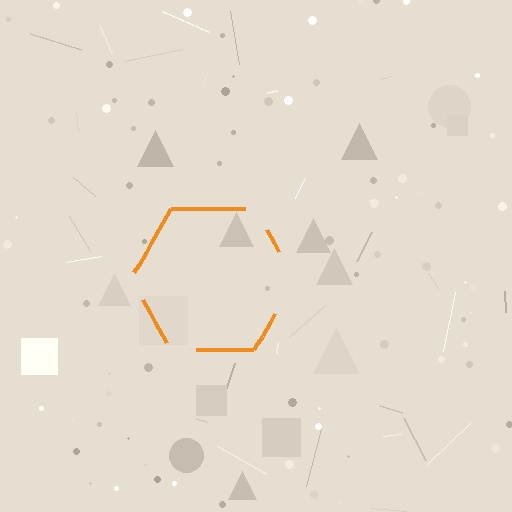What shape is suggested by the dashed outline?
The dashed outline suggests a hexagon.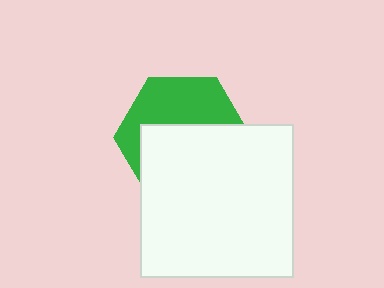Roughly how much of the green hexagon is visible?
A small part of it is visible (roughly 43%).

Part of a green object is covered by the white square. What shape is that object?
It is a hexagon.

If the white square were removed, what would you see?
You would see the complete green hexagon.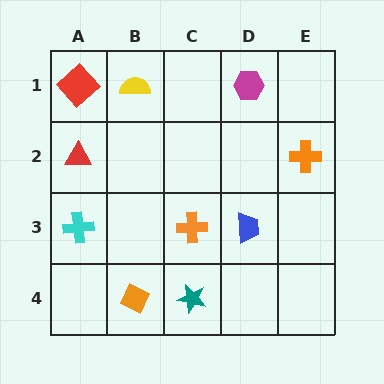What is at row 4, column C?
A teal star.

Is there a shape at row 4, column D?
No, that cell is empty.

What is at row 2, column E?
An orange cross.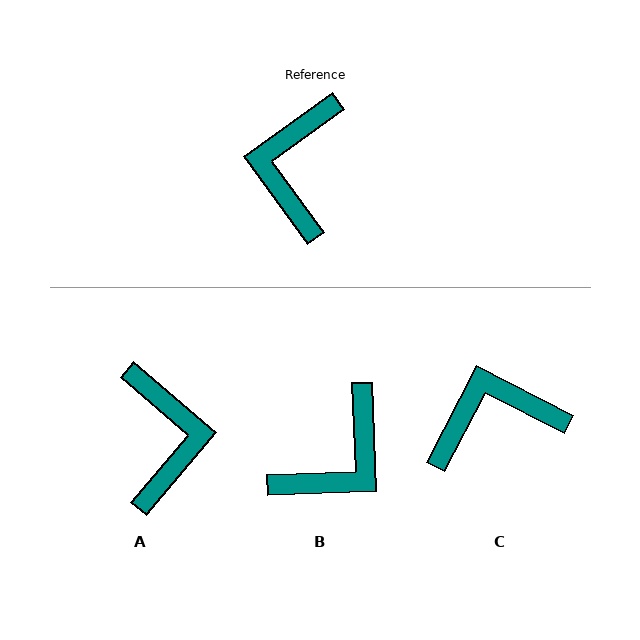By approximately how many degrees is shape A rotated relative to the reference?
Approximately 166 degrees clockwise.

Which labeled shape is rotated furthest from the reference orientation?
A, about 166 degrees away.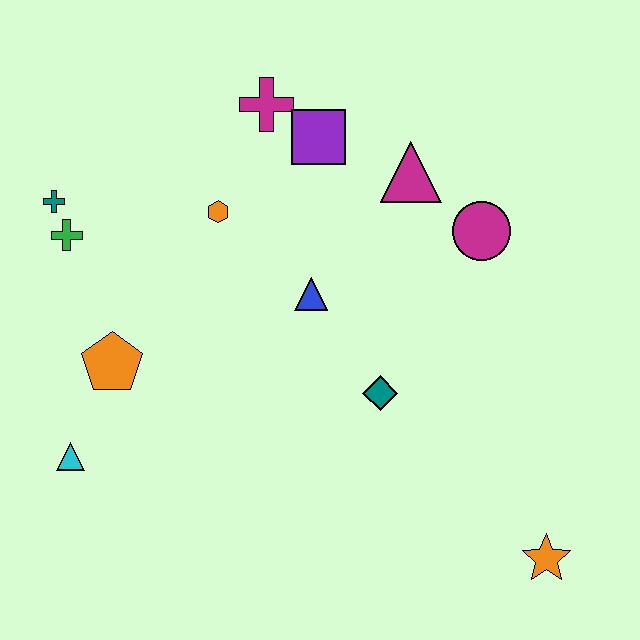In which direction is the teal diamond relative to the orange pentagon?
The teal diamond is to the right of the orange pentagon.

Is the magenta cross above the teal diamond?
Yes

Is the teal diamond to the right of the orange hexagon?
Yes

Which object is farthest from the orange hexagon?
The orange star is farthest from the orange hexagon.